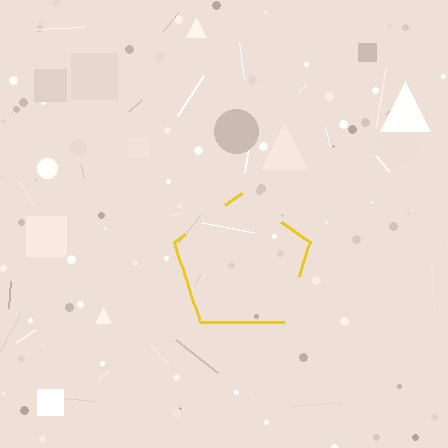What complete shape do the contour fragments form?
The contour fragments form a pentagon.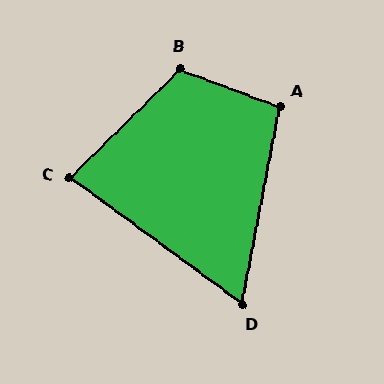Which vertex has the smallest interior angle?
D, at approximately 65 degrees.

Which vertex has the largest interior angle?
B, at approximately 115 degrees.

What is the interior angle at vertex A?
Approximately 99 degrees (obtuse).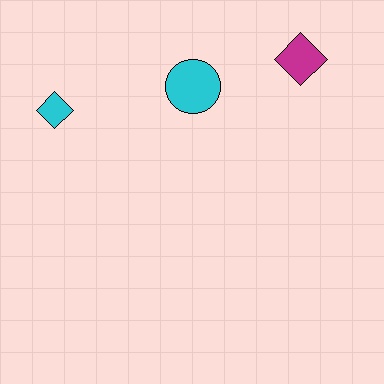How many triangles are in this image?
There are no triangles.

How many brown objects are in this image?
There are no brown objects.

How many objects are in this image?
There are 3 objects.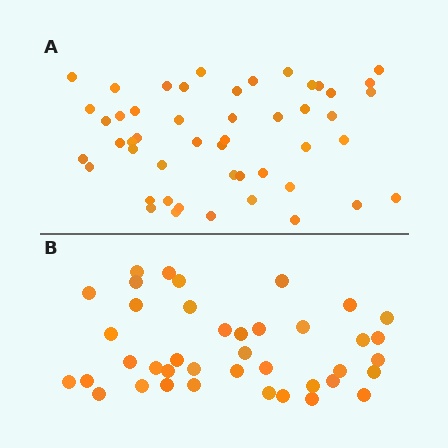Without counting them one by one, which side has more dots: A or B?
Region A (the top region) has more dots.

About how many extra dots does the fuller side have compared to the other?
Region A has roughly 8 or so more dots than region B.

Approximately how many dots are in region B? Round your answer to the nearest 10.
About 40 dots.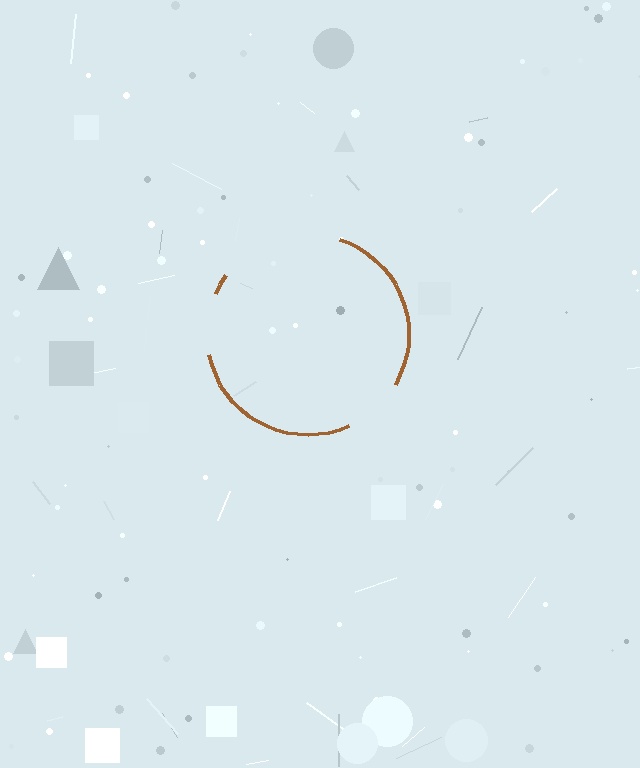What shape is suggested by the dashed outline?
The dashed outline suggests a circle.